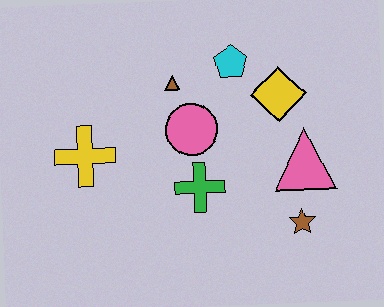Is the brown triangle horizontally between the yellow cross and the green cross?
Yes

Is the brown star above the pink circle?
No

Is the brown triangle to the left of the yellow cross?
No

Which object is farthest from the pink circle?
The brown star is farthest from the pink circle.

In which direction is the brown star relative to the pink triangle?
The brown star is below the pink triangle.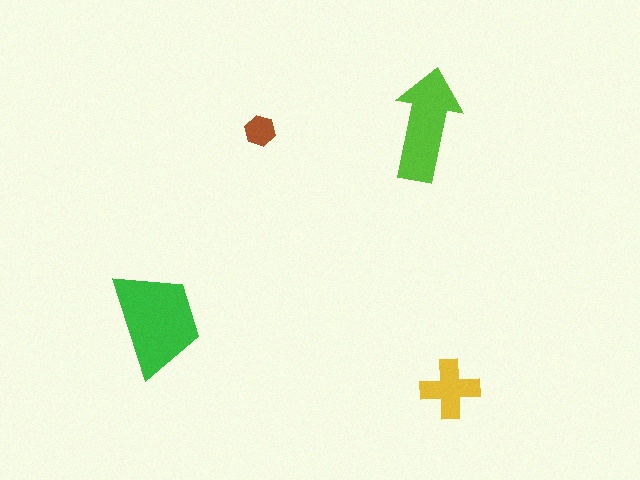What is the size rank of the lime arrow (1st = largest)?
2nd.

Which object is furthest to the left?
The green trapezoid is leftmost.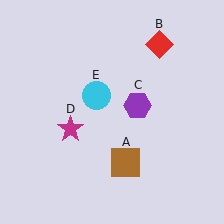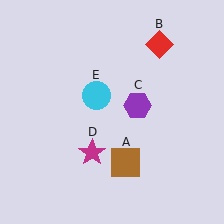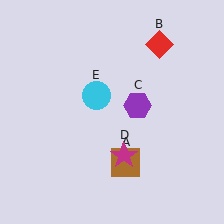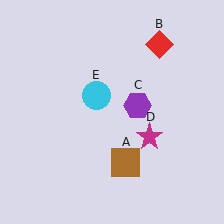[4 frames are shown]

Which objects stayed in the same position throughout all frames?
Brown square (object A) and red diamond (object B) and purple hexagon (object C) and cyan circle (object E) remained stationary.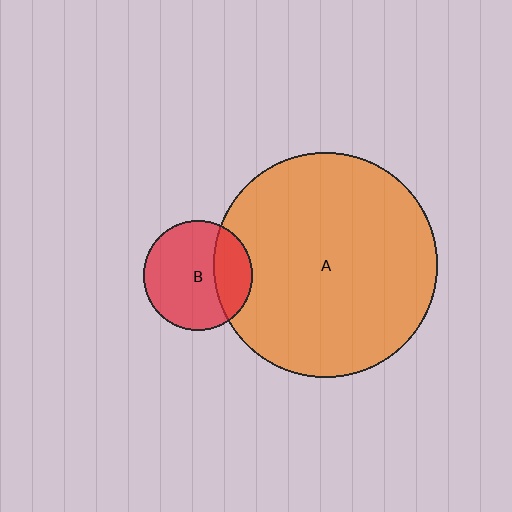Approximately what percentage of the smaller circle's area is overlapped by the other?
Approximately 30%.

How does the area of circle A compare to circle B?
Approximately 4.2 times.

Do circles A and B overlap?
Yes.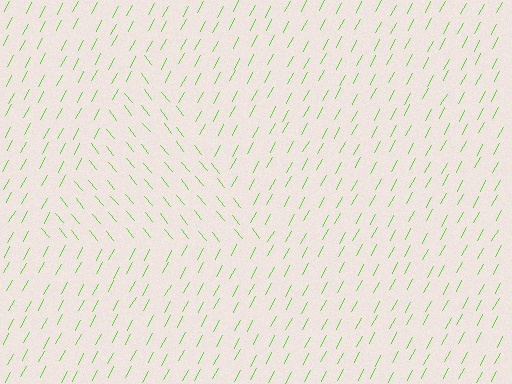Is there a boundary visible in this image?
Yes, there is a texture boundary formed by a change in line orientation.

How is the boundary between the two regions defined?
The boundary is defined purely by a change in line orientation (approximately 68 degrees difference). All lines are the same color and thickness.